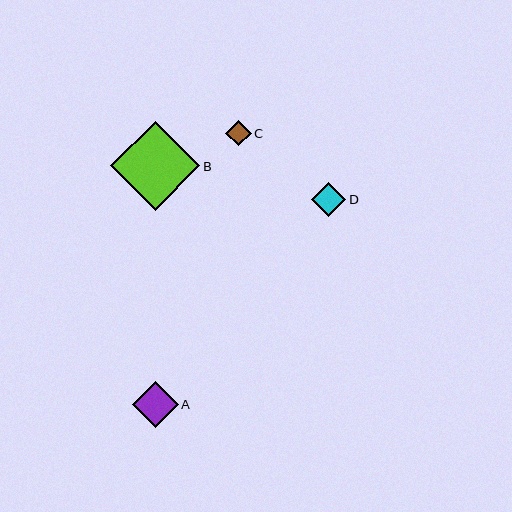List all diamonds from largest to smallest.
From largest to smallest: B, A, D, C.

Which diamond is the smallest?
Diamond C is the smallest with a size of approximately 25 pixels.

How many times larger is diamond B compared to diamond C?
Diamond B is approximately 3.5 times the size of diamond C.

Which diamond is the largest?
Diamond B is the largest with a size of approximately 89 pixels.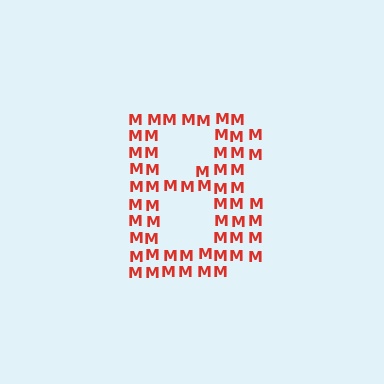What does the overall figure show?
The overall figure shows the letter B.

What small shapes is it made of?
It is made of small letter M's.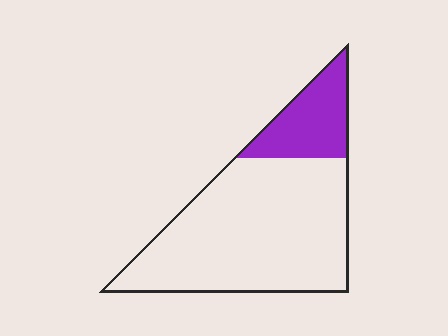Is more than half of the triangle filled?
No.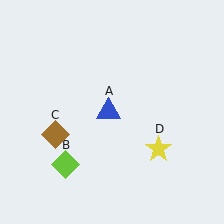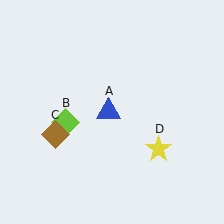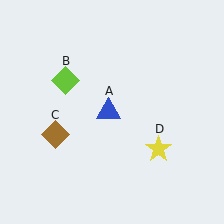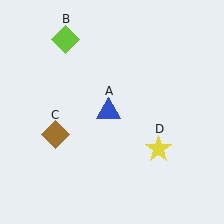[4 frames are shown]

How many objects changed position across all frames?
1 object changed position: lime diamond (object B).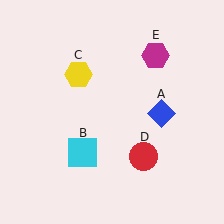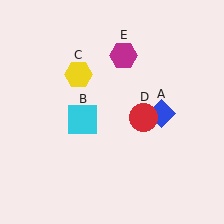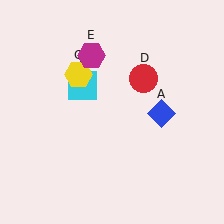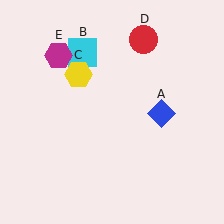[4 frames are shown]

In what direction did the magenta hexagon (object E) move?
The magenta hexagon (object E) moved left.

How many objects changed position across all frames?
3 objects changed position: cyan square (object B), red circle (object D), magenta hexagon (object E).